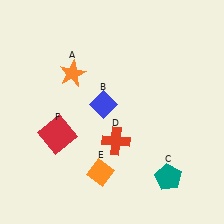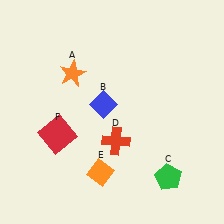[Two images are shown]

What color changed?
The pentagon (C) changed from teal in Image 1 to green in Image 2.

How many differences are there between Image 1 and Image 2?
There is 1 difference between the two images.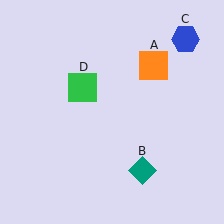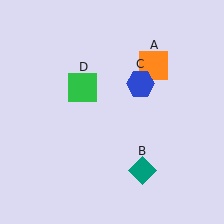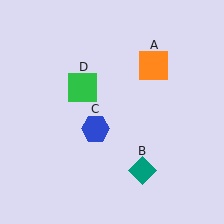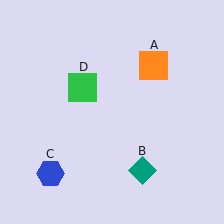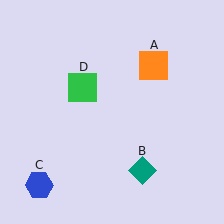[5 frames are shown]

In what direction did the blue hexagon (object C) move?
The blue hexagon (object C) moved down and to the left.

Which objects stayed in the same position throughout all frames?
Orange square (object A) and teal diamond (object B) and green square (object D) remained stationary.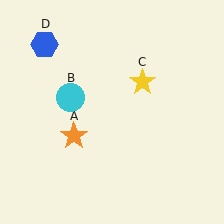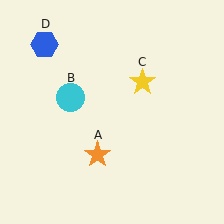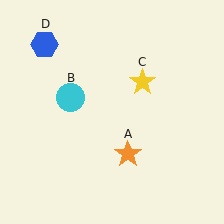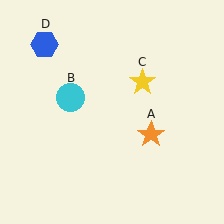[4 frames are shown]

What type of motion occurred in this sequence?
The orange star (object A) rotated counterclockwise around the center of the scene.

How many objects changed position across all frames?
1 object changed position: orange star (object A).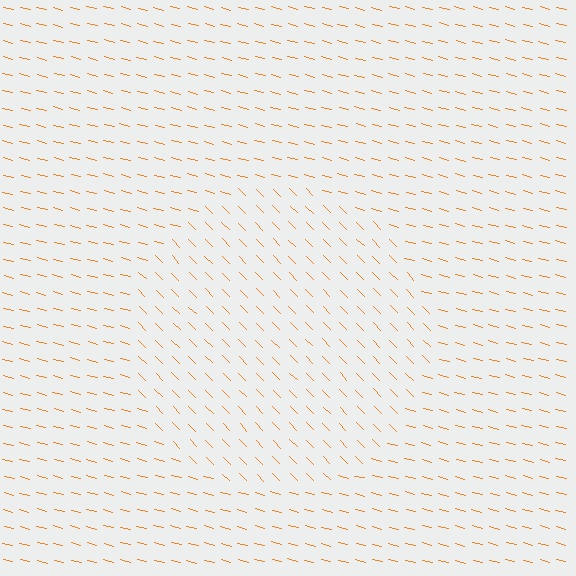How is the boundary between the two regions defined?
The boundary is defined purely by a change in line orientation (approximately 31 degrees difference). All lines are the same color and thickness.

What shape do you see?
I see a circle.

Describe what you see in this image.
The image is filled with small orange line segments. A circle region in the image has lines oriented differently from the surrounding lines, creating a visible texture boundary.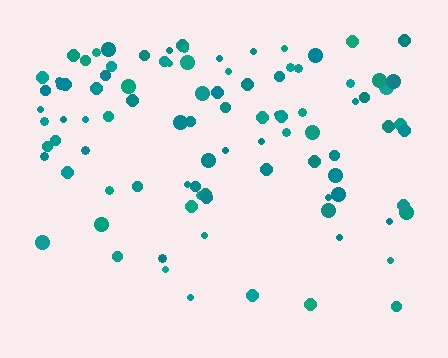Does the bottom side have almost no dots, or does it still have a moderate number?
Still a moderate number, just noticeably fewer than the top.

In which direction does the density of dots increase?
From bottom to top, with the top side densest.